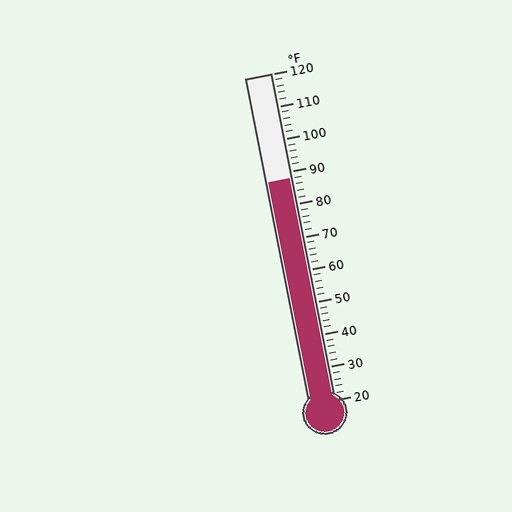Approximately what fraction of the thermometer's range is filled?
The thermometer is filled to approximately 70% of its range.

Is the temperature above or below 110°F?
The temperature is below 110°F.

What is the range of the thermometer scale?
The thermometer scale ranges from 20°F to 120°F.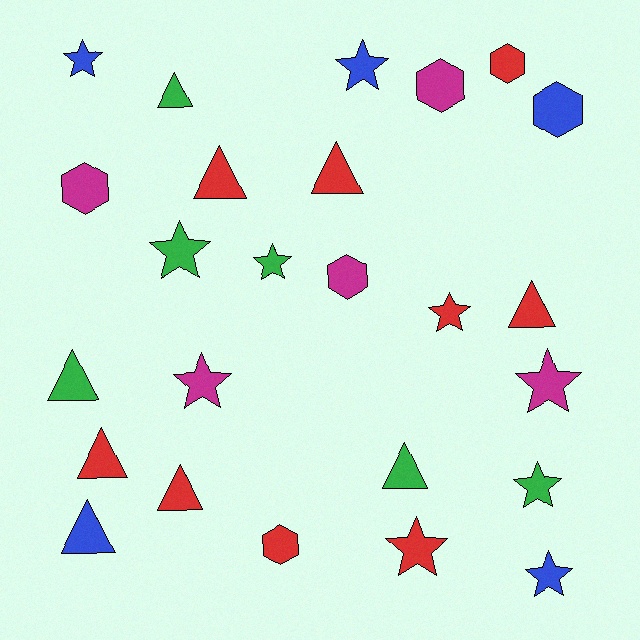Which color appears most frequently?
Red, with 9 objects.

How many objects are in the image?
There are 25 objects.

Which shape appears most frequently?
Star, with 10 objects.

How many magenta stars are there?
There are 2 magenta stars.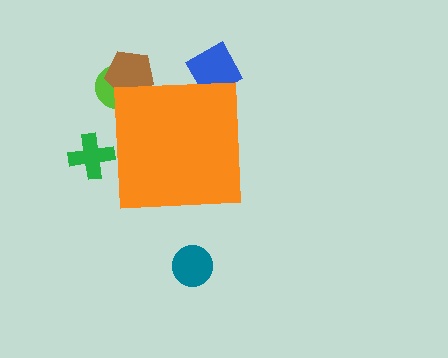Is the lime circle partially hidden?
Yes, the lime circle is partially hidden behind the orange square.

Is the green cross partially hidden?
Yes, the green cross is partially hidden behind the orange square.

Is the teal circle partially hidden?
No, the teal circle is fully visible.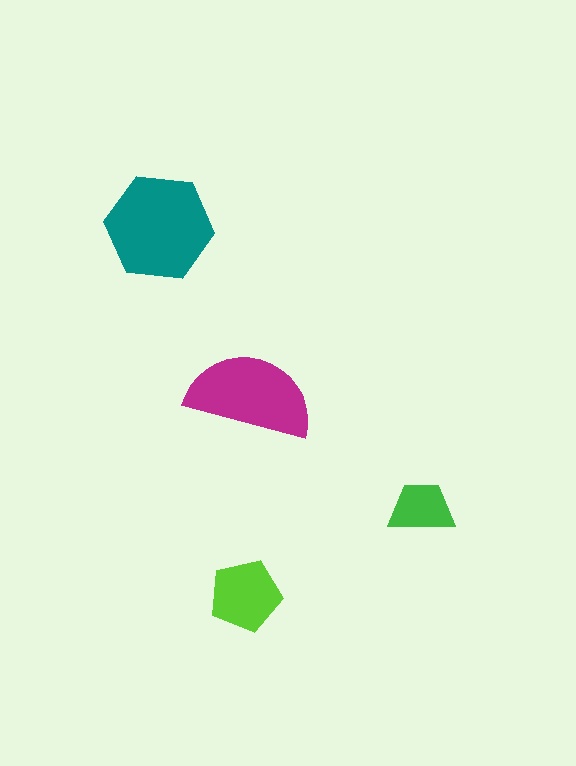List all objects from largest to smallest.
The teal hexagon, the magenta semicircle, the lime pentagon, the green trapezoid.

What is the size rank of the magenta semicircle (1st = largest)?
2nd.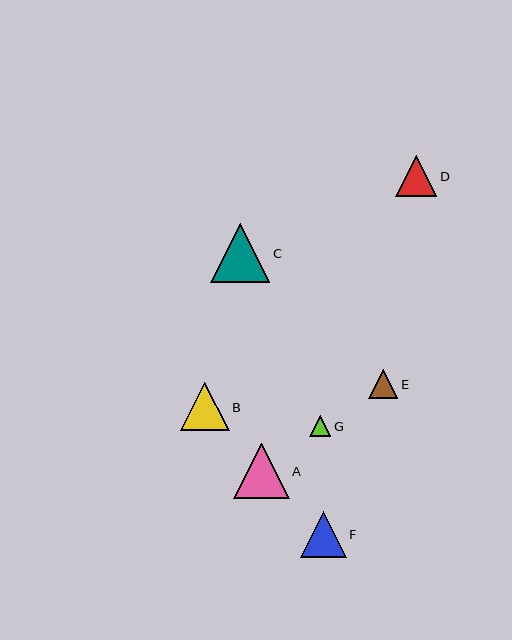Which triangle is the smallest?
Triangle G is the smallest with a size of approximately 21 pixels.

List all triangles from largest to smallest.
From largest to smallest: C, A, B, F, D, E, G.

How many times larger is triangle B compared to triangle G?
Triangle B is approximately 2.3 times the size of triangle G.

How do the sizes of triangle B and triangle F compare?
Triangle B and triangle F are approximately the same size.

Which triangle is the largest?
Triangle C is the largest with a size of approximately 59 pixels.